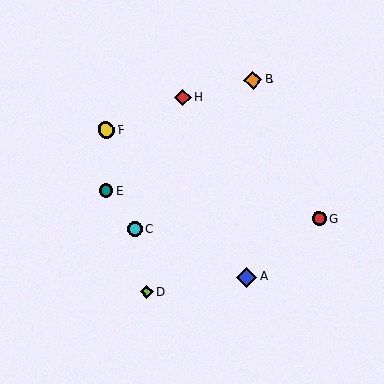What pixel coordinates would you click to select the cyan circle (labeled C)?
Click at (135, 229) to select the cyan circle C.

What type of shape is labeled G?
Shape G is a red circle.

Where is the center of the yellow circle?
The center of the yellow circle is at (106, 130).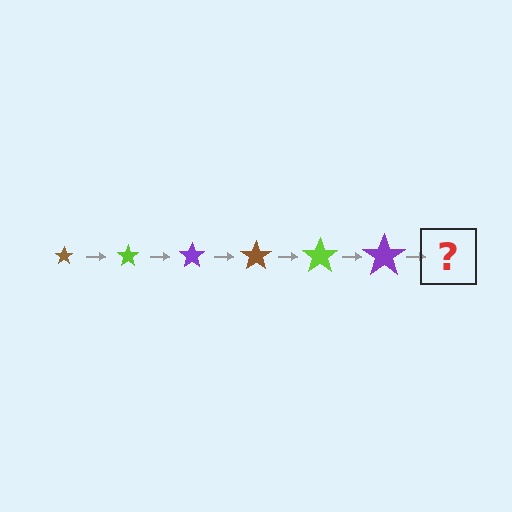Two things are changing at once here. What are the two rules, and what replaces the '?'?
The two rules are that the star grows larger each step and the color cycles through brown, lime, and purple. The '?' should be a brown star, larger than the previous one.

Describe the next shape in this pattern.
It should be a brown star, larger than the previous one.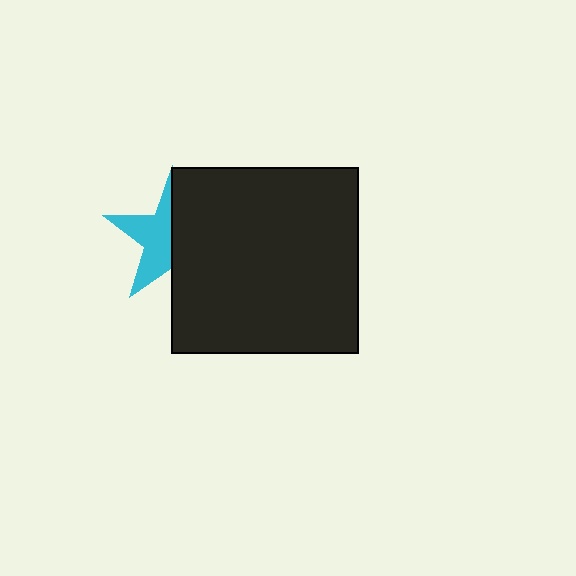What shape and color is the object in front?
The object in front is a black square.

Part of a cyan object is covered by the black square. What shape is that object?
It is a star.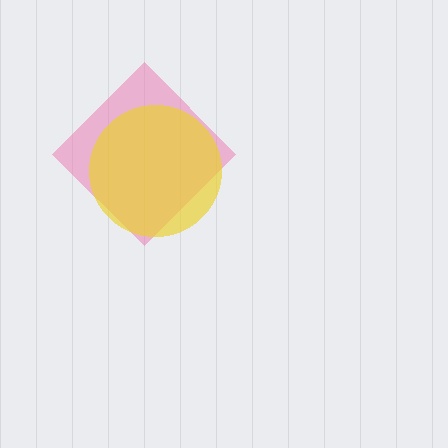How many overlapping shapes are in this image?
There are 2 overlapping shapes in the image.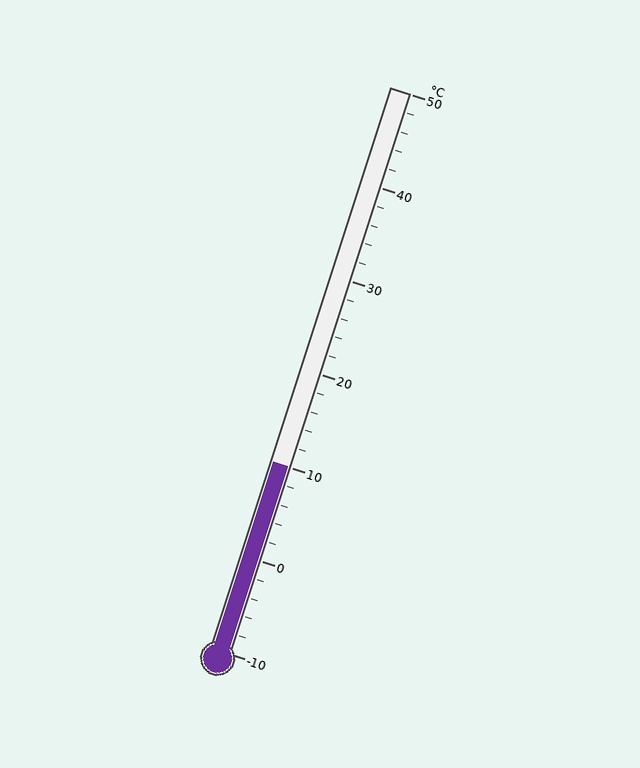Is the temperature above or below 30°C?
The temperature is below 30°C.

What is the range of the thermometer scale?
The thermometer scale ranges from -10°C to 50°C.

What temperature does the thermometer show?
The thermometer shows approximately 10°C.